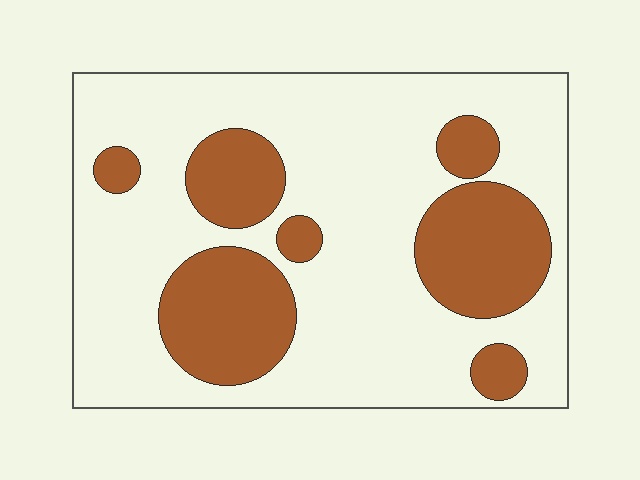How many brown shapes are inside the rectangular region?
7.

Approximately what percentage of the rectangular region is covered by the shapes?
Approximately 30%.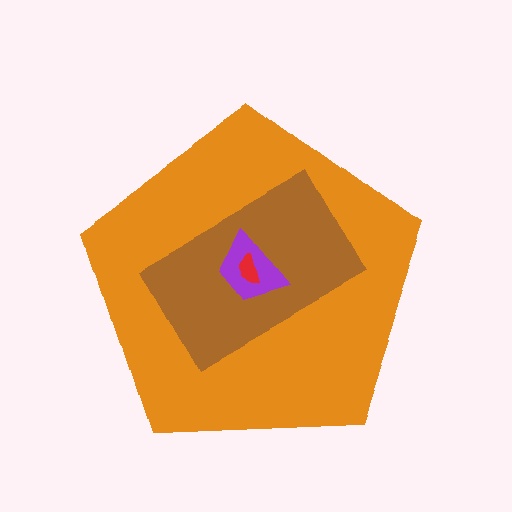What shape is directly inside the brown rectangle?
The purple trapezoid.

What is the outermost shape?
The orange pentagon.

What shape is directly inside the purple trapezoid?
The red semicircle.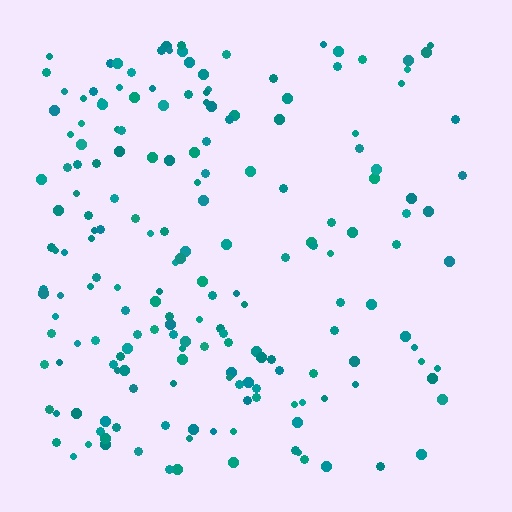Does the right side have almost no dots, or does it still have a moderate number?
Still a moderate number, just noticeably fewer than the left.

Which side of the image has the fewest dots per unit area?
The right.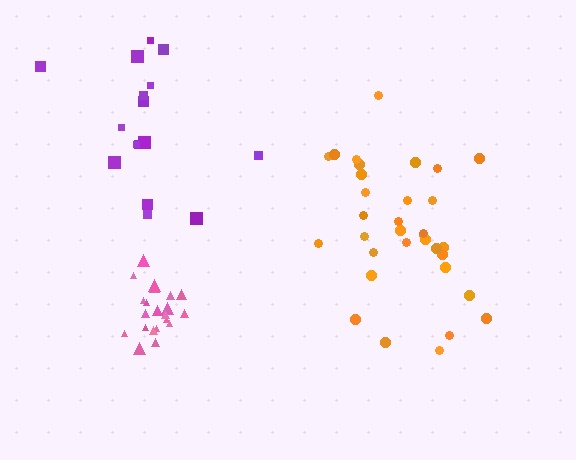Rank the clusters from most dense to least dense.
pink, orange, purple.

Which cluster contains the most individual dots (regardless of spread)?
Orange (33).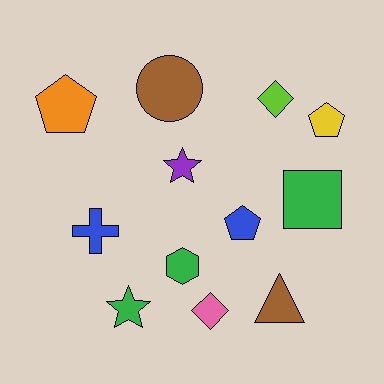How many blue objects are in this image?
There are 2 blue objects.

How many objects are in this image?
There are 12 objects.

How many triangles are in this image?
There is 1 triangle.